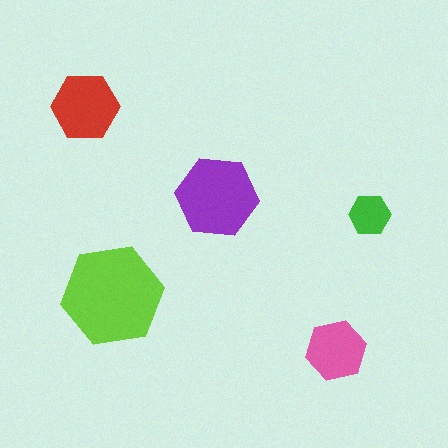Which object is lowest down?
The pink hexagon is bottommost.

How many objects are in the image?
There are 5 objects in the image.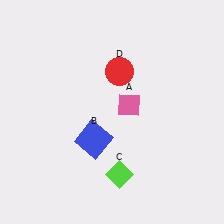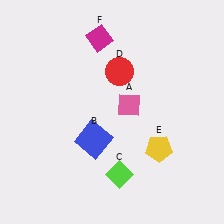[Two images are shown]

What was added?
A yellow pentagon (E), a magenta diamond (F) were added in Image 2.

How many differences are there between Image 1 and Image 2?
There are 2 differences between the two images.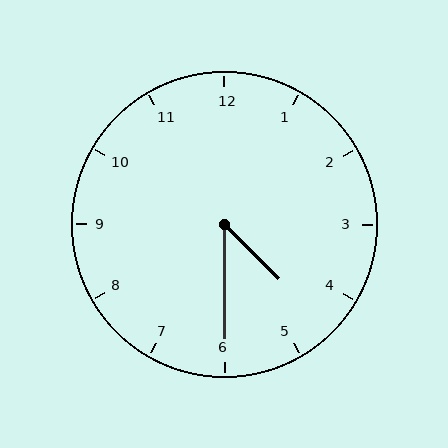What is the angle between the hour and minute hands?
Approximately 45 degrees.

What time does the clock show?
4:30.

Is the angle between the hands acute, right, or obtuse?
It is acute.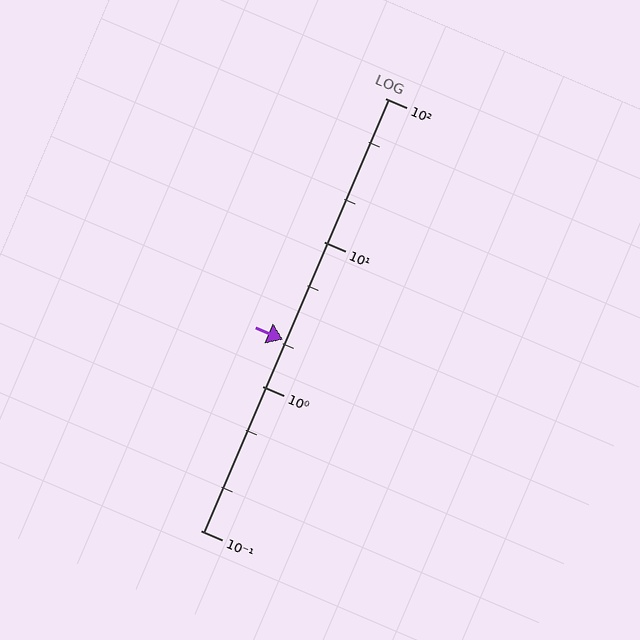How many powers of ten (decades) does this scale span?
The scale spans 3 decades, from 0.1 to 100.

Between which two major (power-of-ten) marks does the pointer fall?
The pointer is between 1 and 10.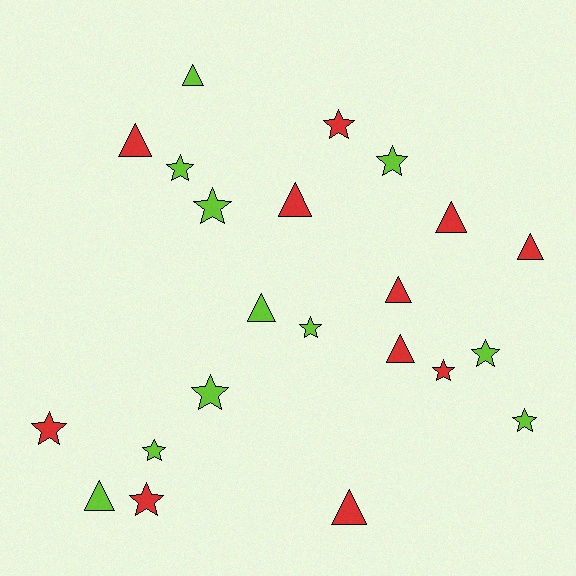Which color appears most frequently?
Lime, with 11 objects.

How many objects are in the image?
There are 22 objects.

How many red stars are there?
There are 4 red stars.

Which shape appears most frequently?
Star, with 12 objects.